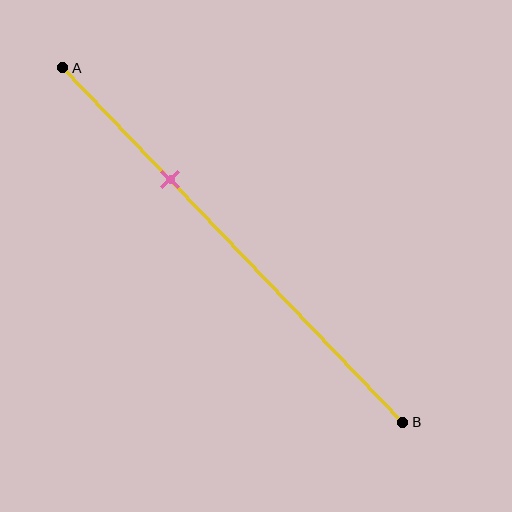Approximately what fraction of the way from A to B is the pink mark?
The pink mark is approximately 30% of the way from A to B.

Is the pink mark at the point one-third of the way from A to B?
Yes, the mark is approximately at the one-third point.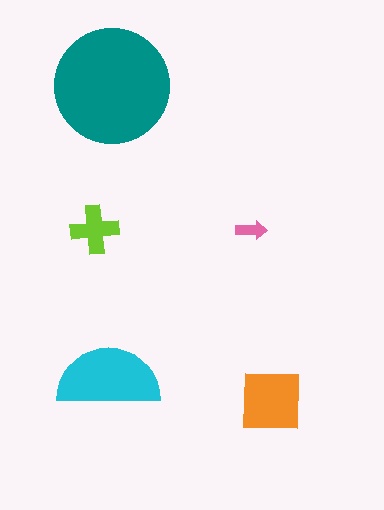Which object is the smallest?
The pink arrow.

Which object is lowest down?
The orange square is bottommost.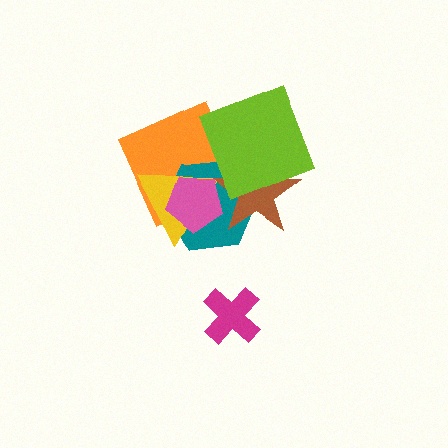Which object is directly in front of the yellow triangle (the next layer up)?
The brown star is directly in front of the yellow triangle.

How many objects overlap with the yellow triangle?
4 objects overlap with the yellow triangle.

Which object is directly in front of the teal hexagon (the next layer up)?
The yellow triangle is directly in front of the teal hexagon.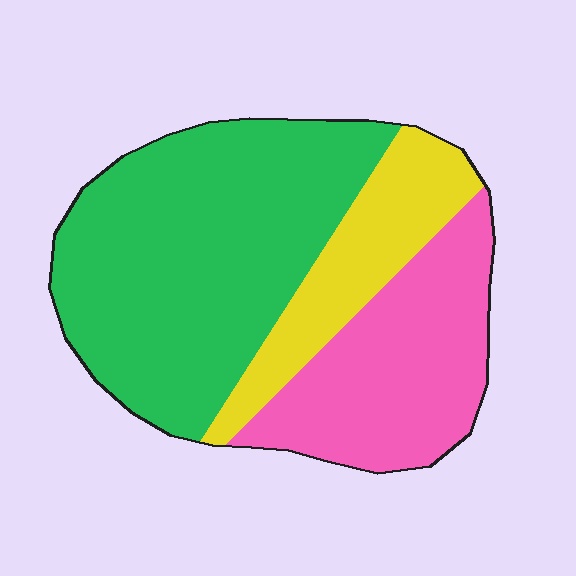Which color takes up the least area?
Yellow, at roughly 20%.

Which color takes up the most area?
Green, at roughly 50%.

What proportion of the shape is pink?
Pink takes up between a quarter and a half of the shape.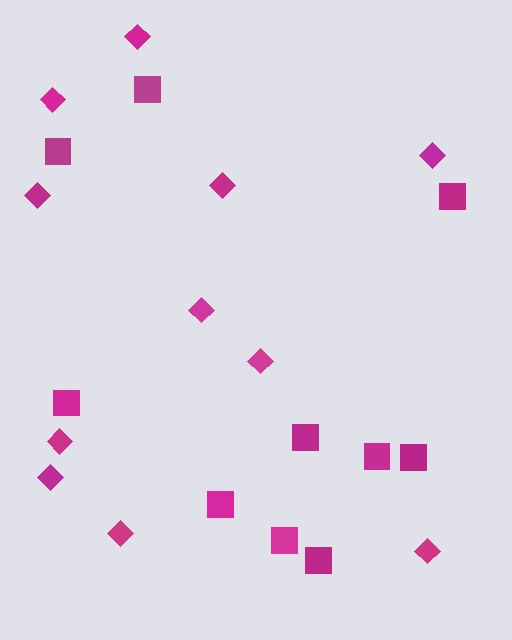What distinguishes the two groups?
There are 2 groups: one group of diamonds (11) and one group of squares (10).